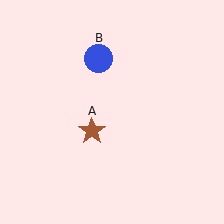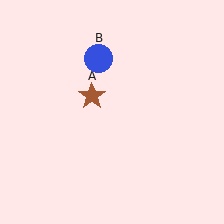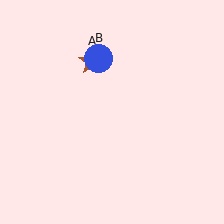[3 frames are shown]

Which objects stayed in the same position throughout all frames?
Blue circle (object B) remained stationary.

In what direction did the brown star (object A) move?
The brown star (object A) moved up.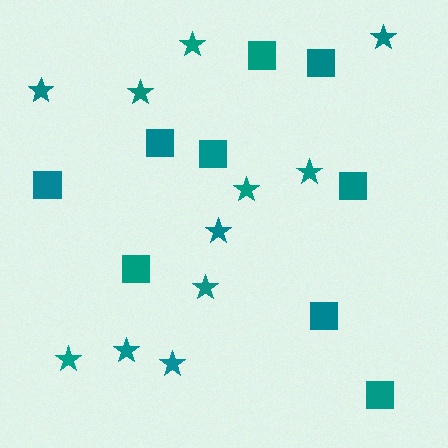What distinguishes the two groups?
There are 2 groups: one group of squares (9) and one group of stars (11).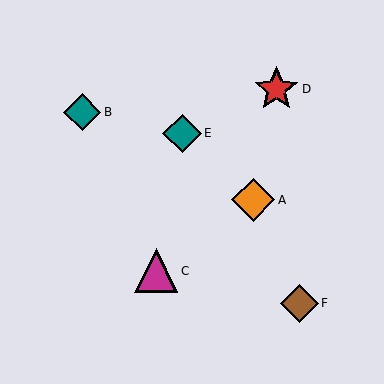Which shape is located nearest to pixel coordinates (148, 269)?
The magenta triangle (labeled C) at (156, 271) is nearest to that location.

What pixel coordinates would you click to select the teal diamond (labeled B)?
Click at (82, 112) to select the teal diamond B.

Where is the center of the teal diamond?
The center of the teal diamond is at (82, 112).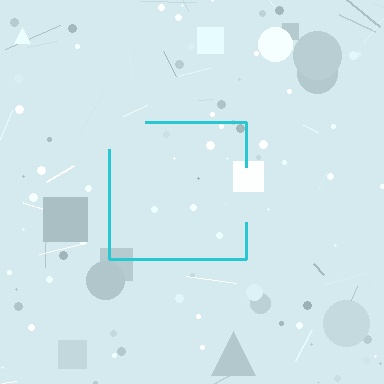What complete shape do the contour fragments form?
The contour fragments form a square.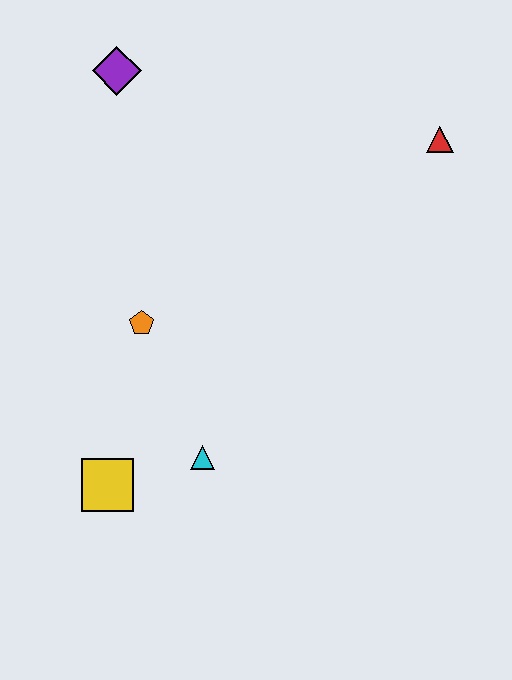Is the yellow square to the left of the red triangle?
Yes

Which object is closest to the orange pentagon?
The cyan triangle is closest to the orange pentagon.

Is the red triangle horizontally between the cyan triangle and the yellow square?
No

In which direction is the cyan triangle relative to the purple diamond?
The cyan triangle is below the purple diamond.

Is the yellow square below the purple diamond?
Yes